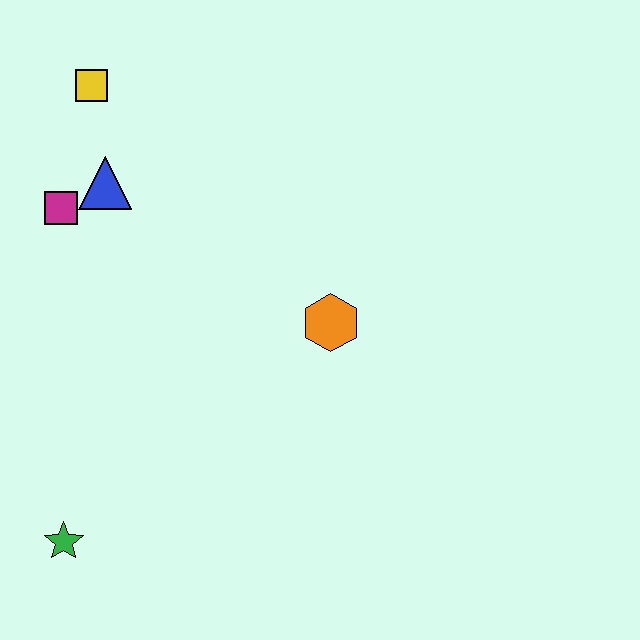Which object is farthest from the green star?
The yellow square is farthest from the green star.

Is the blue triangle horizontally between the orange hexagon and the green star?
Yes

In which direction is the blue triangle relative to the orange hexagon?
The blue triangle is to the left of the orange hexagon.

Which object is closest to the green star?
The magenta square is closest to the green star.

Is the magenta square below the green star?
No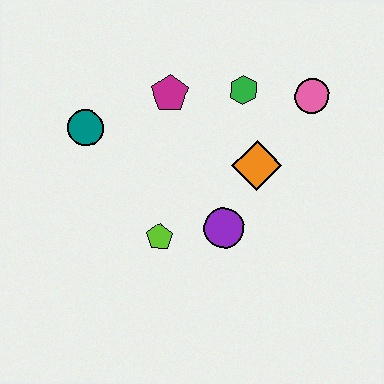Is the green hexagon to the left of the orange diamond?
Yes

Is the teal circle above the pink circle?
No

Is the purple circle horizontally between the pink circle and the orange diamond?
No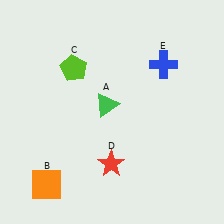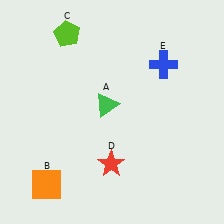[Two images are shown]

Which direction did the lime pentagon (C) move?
The lime pentagon (C) moved up.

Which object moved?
The lime pentagon (C) moved up.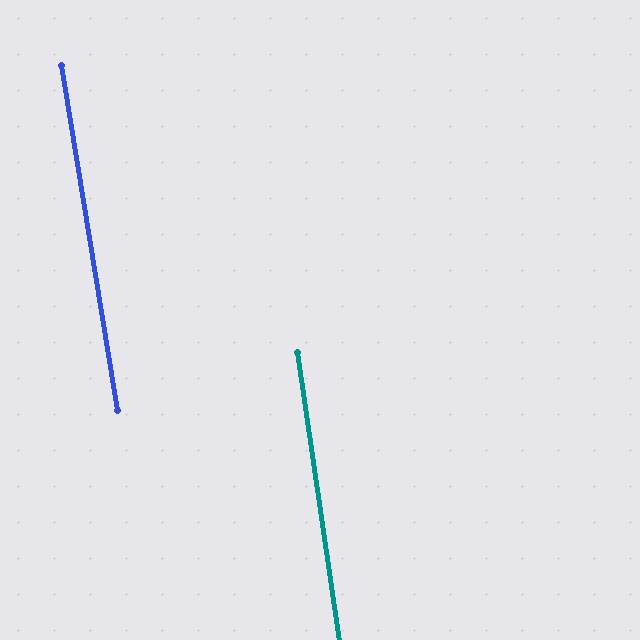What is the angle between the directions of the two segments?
Approximately 1 degree.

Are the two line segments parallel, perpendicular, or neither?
Parallel — their directions differ by only 1.0°.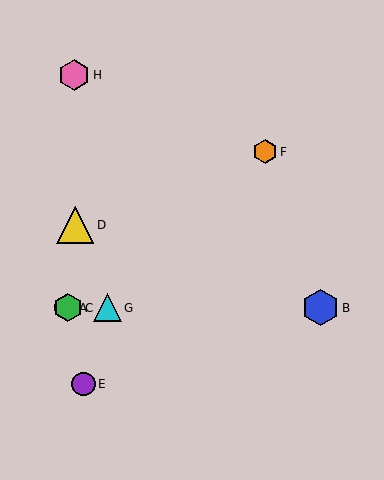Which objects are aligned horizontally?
Objects A, B, C, G are aligned horizontally.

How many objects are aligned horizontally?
4 objects (A, B, C, G) are aligned horizontally.